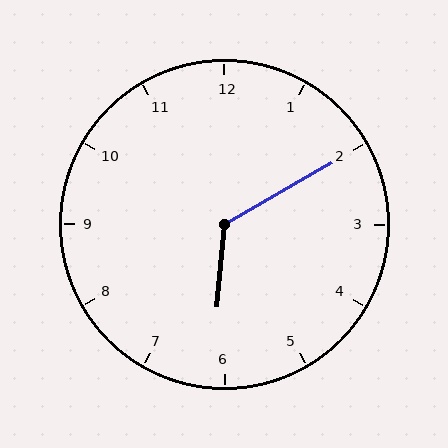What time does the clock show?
6:10.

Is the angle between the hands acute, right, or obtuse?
It is obtuse.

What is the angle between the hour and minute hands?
Approximately 125 degrees.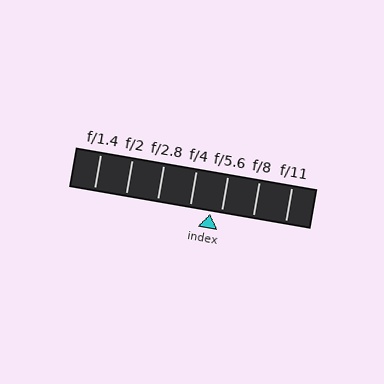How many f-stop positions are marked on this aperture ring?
There are 7 f-stop positions marked.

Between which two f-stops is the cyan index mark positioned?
The index mark is between f/4 and f/5.6.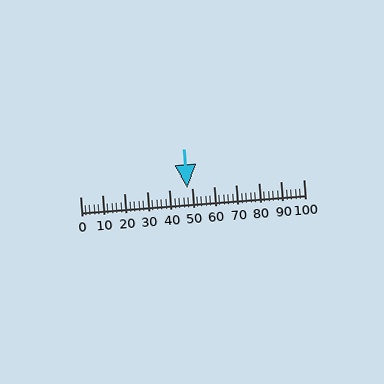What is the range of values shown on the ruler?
The ruler shows values from 0 to 100.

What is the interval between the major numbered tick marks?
The major tick marks are spaced 10 units apart.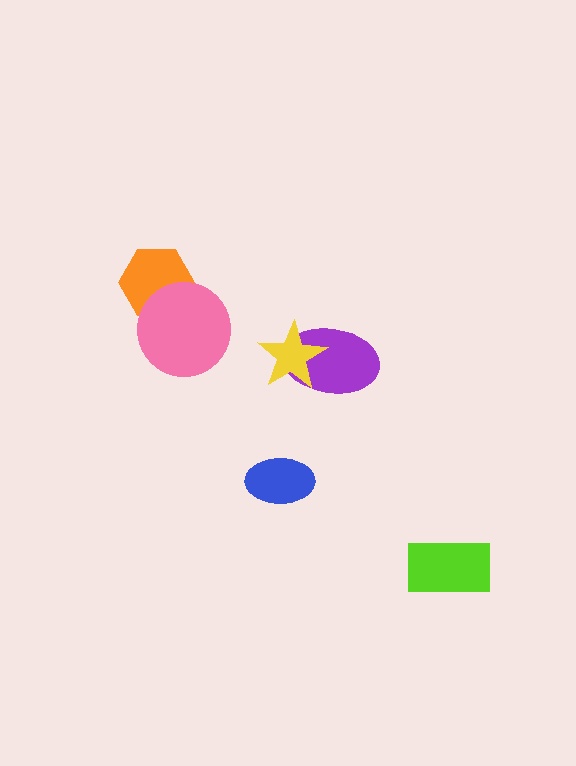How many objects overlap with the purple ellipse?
1 object overlaps with the purple ellipse.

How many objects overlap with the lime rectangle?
0 objects overlap with the lime rectangle.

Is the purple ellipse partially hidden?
Yes, it is partially covered by another shape.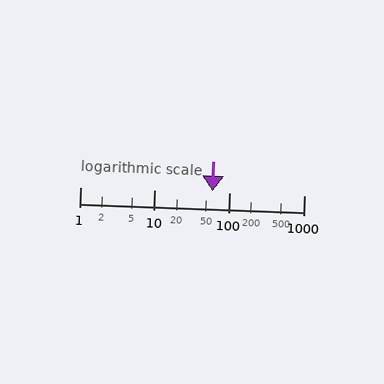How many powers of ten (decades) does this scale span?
The scale spans 3 decades, from 1 to 1000.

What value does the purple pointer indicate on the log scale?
The pointer indicates approximately 59.